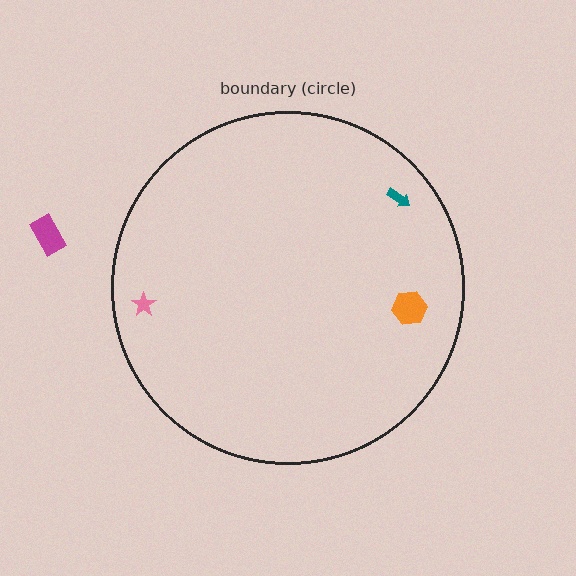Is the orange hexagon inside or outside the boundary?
Inside.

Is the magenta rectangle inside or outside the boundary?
Outside.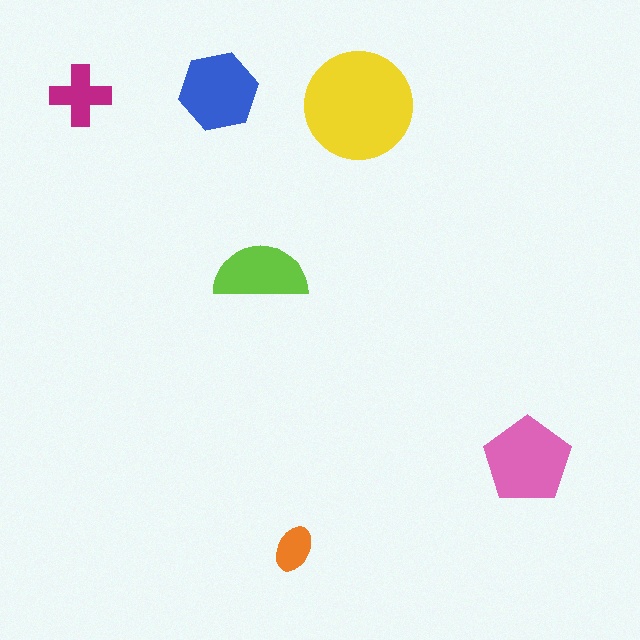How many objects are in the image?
There are 6 objects in the image.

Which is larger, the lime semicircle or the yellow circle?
The yellow circle.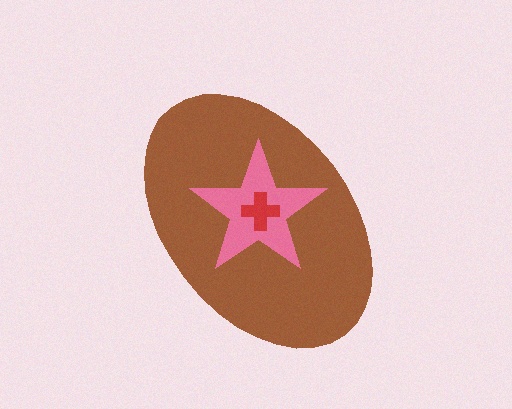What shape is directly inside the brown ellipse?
The pink star.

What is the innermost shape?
The red cross.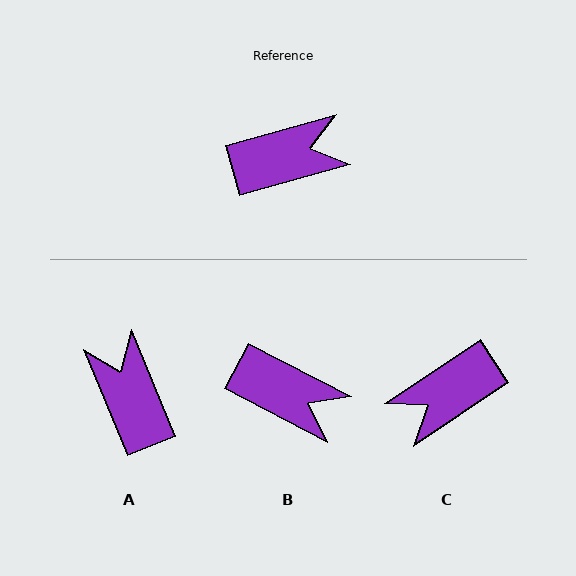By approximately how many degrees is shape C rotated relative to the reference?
Approximately 162 degrees clockwise.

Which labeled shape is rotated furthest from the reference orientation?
C, about 162 degrees away.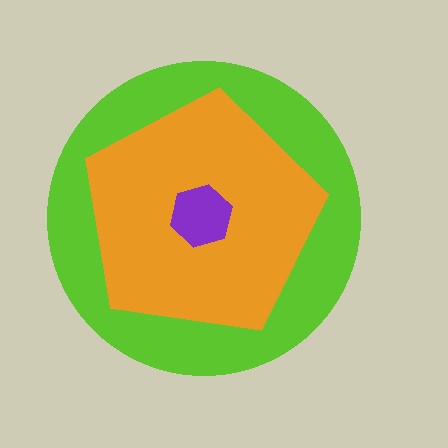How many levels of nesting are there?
3.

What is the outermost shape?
The lime circle.